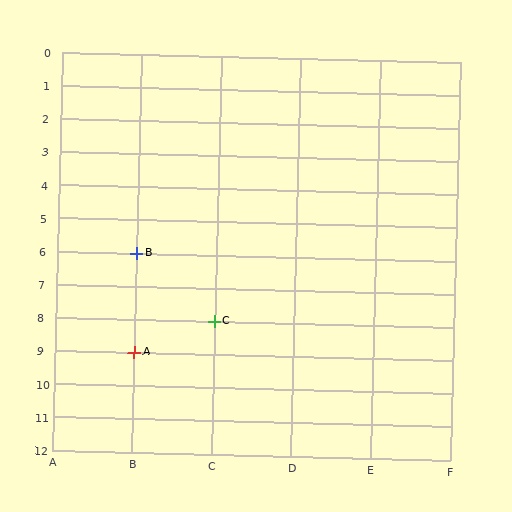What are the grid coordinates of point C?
Point C is at grid coordinates (C, 8).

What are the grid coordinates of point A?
Point A is at grid coordinates (B, 9).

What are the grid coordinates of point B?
Point B is at grid coordinates (B, 6).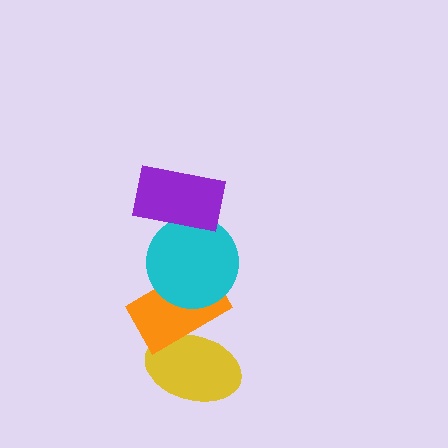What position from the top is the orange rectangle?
The orange rectangle is 3rd from the top.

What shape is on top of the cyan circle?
The purple rectangle is on top of the cyan circle.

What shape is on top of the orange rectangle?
The cyan circle is on top of the orange rectangle.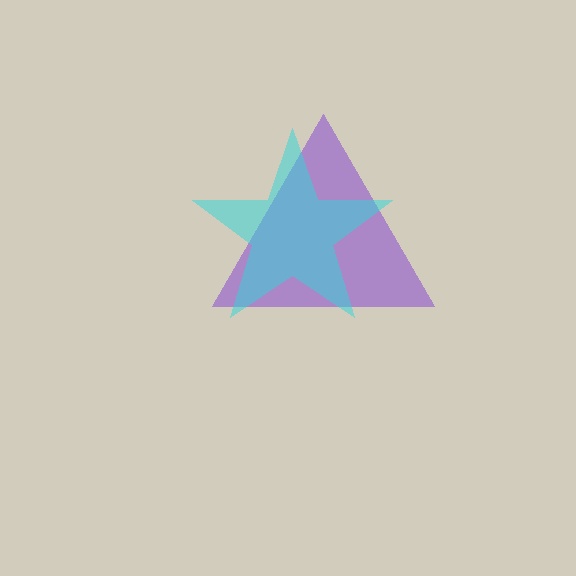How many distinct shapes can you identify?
There are 2 distinct shapes: a purple triangle, a cyan star.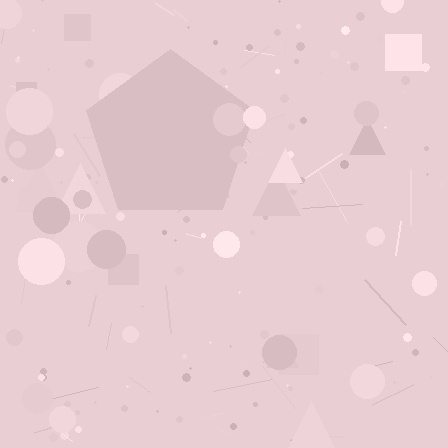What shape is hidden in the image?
A pentagon is hidden in the image.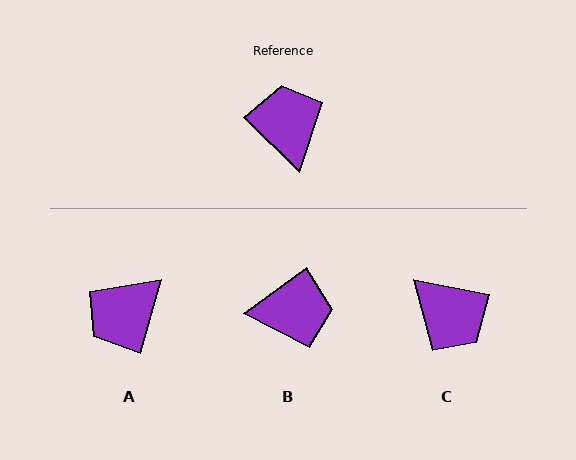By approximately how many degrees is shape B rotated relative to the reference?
Approximately 99 degrees clockwise.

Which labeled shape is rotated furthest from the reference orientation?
C, about 147 degrees away.